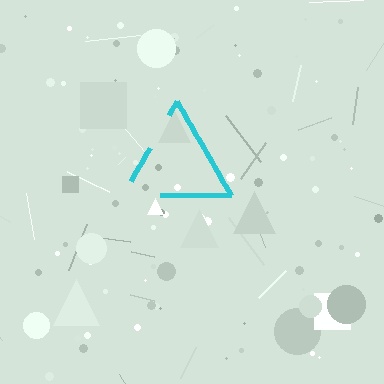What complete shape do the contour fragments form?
The contour fragments form a triangle.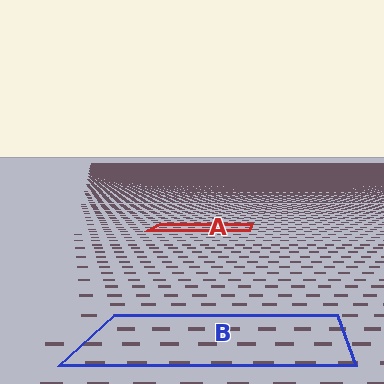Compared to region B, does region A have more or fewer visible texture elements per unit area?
Region A has more texture elements per unit area — they are packed more densely because it is farther away.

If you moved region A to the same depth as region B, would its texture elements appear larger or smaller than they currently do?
They would appear larger. At a closer depth, the same texture elements are projected at a bigger on-screen size.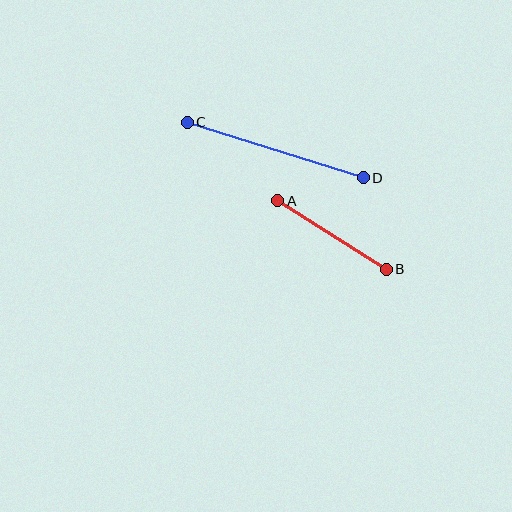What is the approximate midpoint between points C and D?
The midpoint is at approximately (275, 150) pixels.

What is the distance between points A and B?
The distance is approximately 128 pixels.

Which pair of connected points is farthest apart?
Points C and D are farthest apart.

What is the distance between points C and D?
The distance is approximately 184 pixels.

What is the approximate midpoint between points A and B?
The midpoint is at approximately (332, 235) pixels.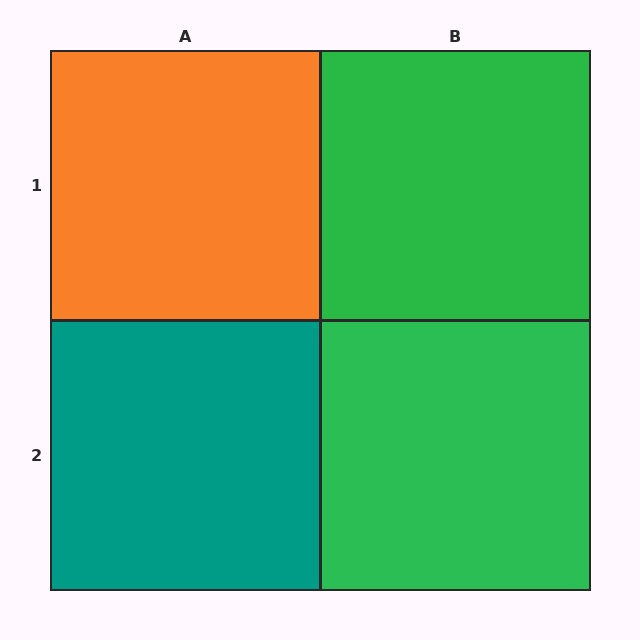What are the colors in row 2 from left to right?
Teal, green.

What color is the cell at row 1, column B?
Green.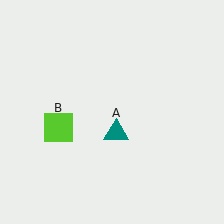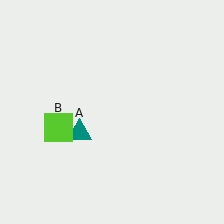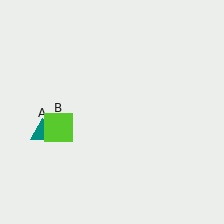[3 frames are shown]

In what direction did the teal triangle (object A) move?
The teal triangle (object A) moved left.